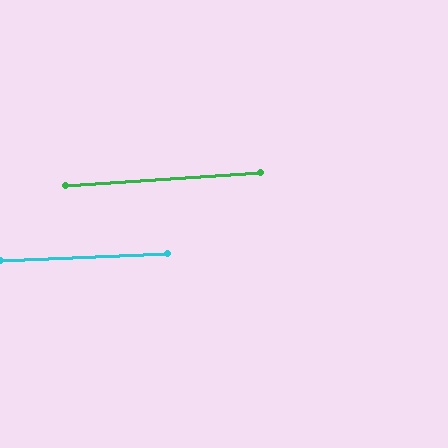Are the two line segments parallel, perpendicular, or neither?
Parallel — their directions differ by only 1.8°.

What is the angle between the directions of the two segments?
Approximately 2 degrees.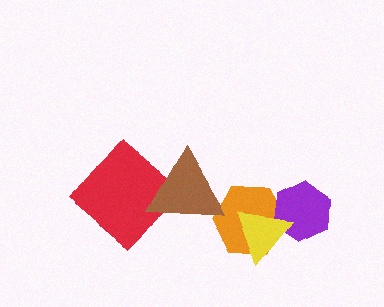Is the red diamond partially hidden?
Yes, it is partially covered by another shape.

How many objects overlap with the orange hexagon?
3 objects overlap with the orange hexagon.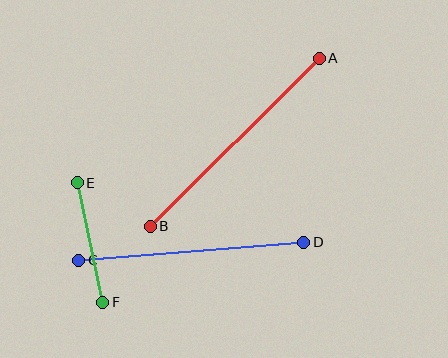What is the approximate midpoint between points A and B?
The midpoint is at approximately (235, 142) pixels.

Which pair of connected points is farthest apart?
Points A and B are farthest apart.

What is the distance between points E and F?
The distance is approximately 122 pixels.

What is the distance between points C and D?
The distance is approximately 226 pixels.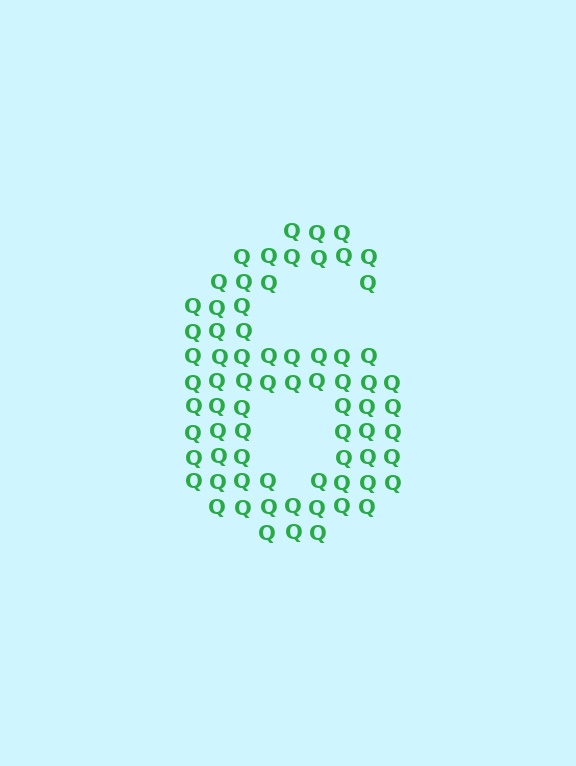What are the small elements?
The small elements are letter Q's.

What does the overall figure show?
The overall figure shows the digit 6.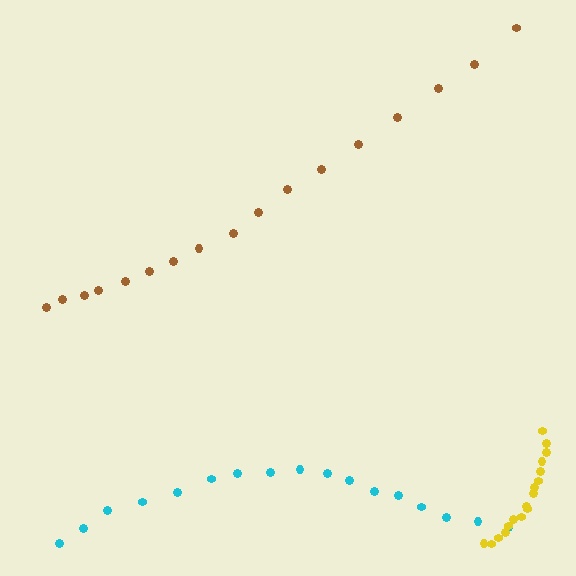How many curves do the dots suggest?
There are 3 distinct paths.